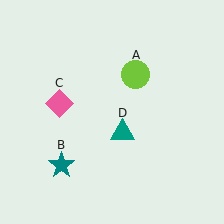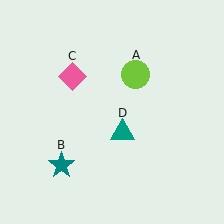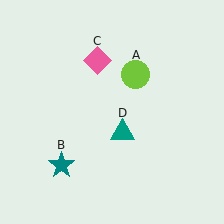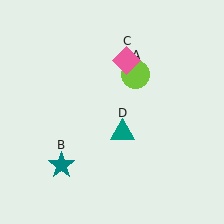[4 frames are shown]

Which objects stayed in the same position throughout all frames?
Lime circle (object A) and teal star (object B) and teal triangle (object D) remained stationary.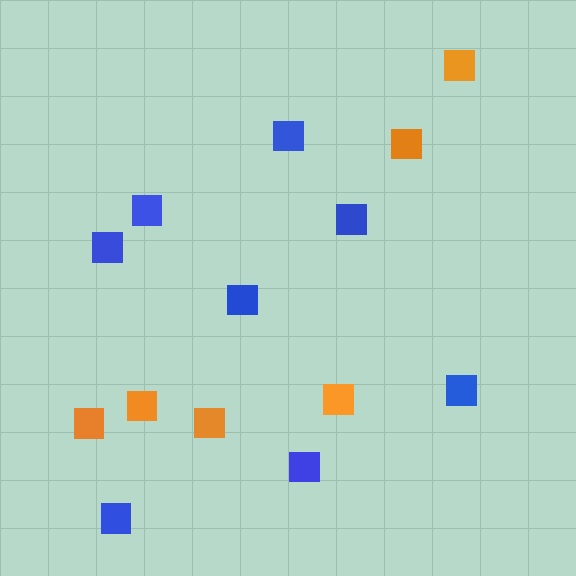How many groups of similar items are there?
There are 2 groups: one group of orange squares (6) and one group of blue squares (8).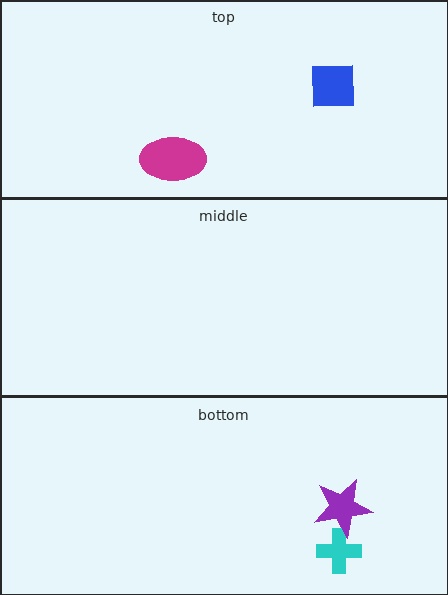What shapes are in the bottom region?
The cyan cross, the purple star.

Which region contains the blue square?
The top region.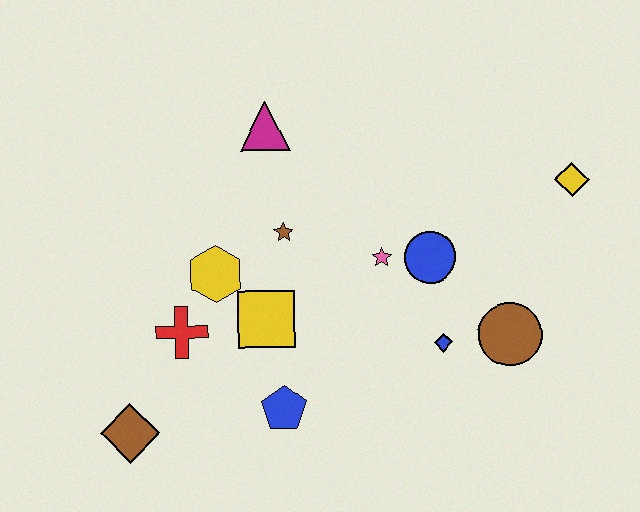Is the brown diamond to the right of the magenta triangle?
No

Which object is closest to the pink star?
The blue circle is closest to the pink star.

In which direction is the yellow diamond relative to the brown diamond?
The yellow diamond is to the right of the brown diamond.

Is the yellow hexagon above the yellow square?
Yes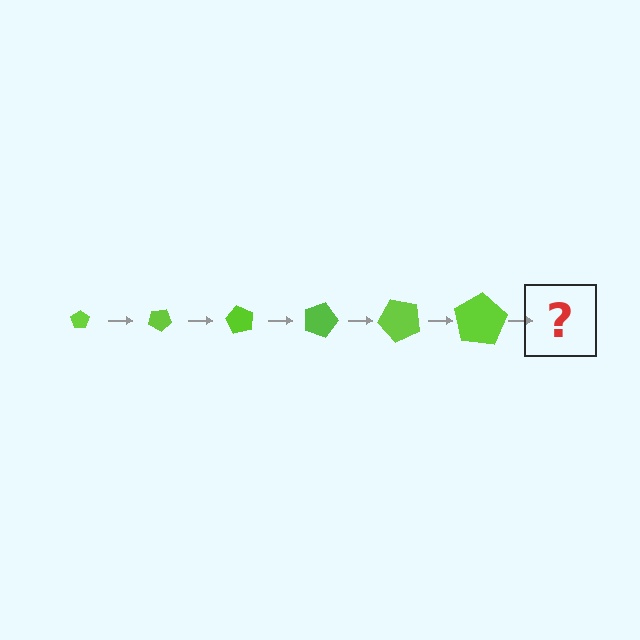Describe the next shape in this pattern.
It should be a pentagon, larger than the previous one and rotated 180 degrees from the start.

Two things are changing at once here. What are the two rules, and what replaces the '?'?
The two rules are that the pentagon grows larger each step and it rotates 30 degrees each step. The '?' should be a pentagon, larger than the previous one and rotated 180 degrees from the start.